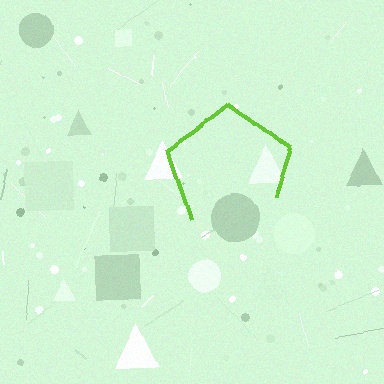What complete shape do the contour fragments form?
The contour fragments form a pentagon.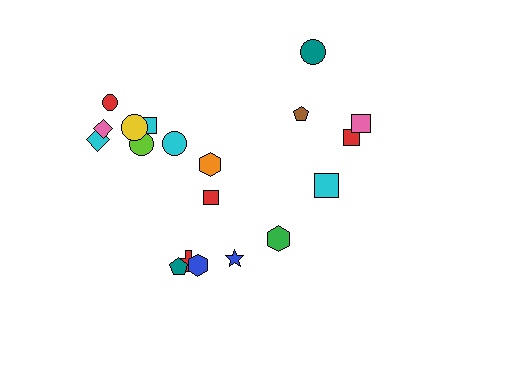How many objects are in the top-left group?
There are 8 objects.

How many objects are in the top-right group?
There are 5 objects.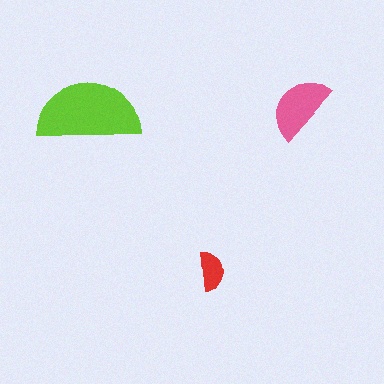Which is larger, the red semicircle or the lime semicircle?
The lime one.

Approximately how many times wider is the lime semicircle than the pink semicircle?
About 1.5 times wider.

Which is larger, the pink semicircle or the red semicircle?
The pink one.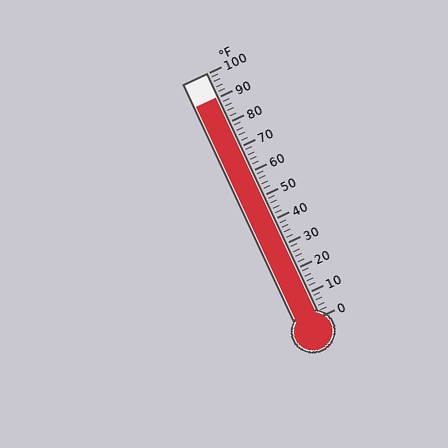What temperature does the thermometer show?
The thermometer shows approximately 90°F.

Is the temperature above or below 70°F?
The temperature is above 70°F.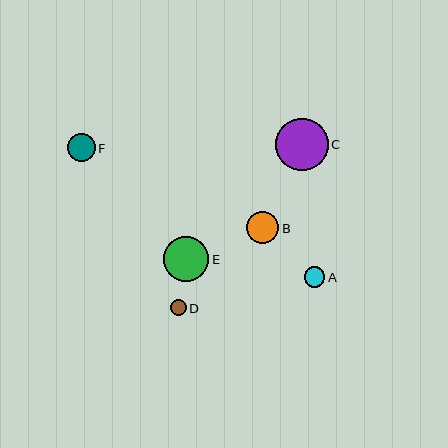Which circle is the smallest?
Circle D is the smallest with a size of approximately 16 pixels.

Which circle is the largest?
Circle C is the largest with a size of approximately 53 pixels.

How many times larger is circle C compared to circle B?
Circle C is approximately 1.6 times the size of circle B.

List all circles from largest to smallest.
From largest to smallest: C, E, B, F, A, D.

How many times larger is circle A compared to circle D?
Circle A is approximately 1.3 times the size of circle D.